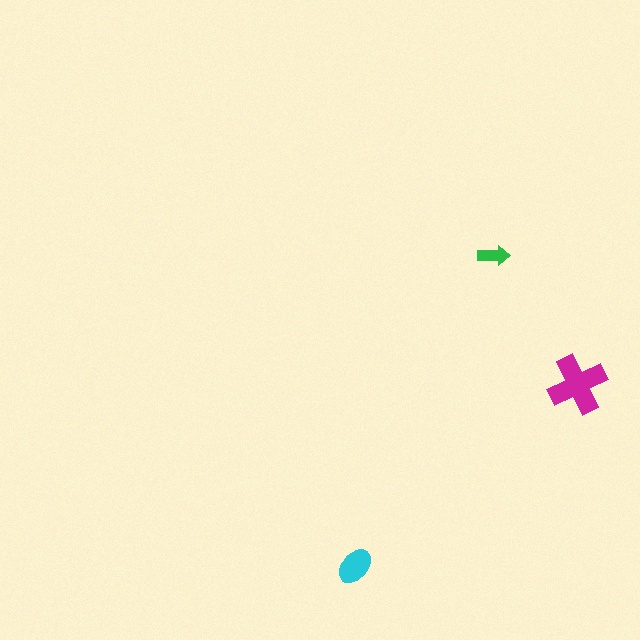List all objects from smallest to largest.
The green arrow, the cyan ellipse, the magenta cross.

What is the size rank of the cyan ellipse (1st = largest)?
2nd.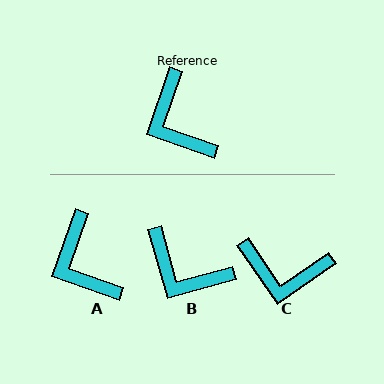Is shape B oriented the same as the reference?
No, it is off by about 35 degrees.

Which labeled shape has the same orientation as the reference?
A.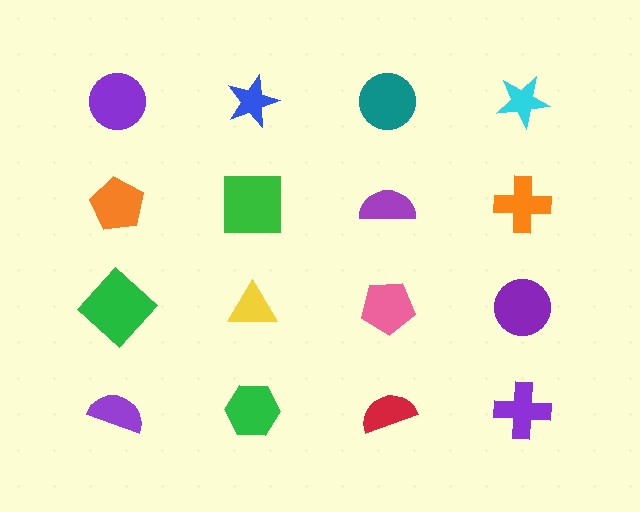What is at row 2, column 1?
An orange pentagon.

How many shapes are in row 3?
4 shapes.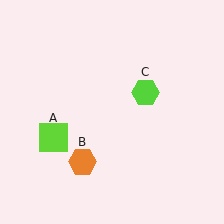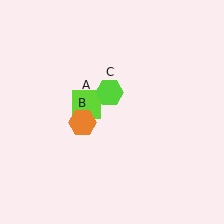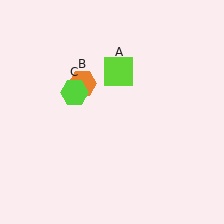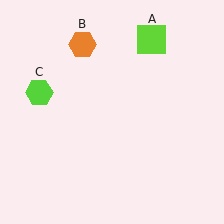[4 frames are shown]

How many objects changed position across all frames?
3 objects changed position: lime square (object A), orange hexagon (object B), lime hexagon (object C).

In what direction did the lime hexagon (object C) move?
The lime hexagon (object C) moved left.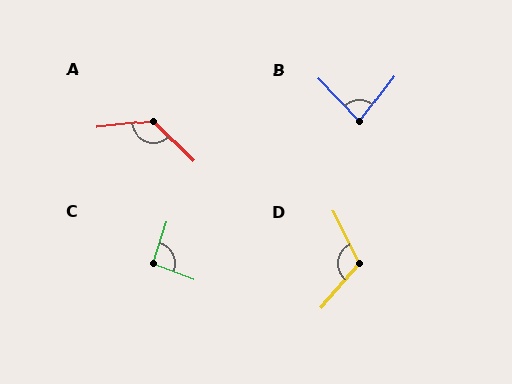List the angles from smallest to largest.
B (81°), C (93°), D (113°), A (130°).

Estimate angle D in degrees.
Approximately 113 degrees.